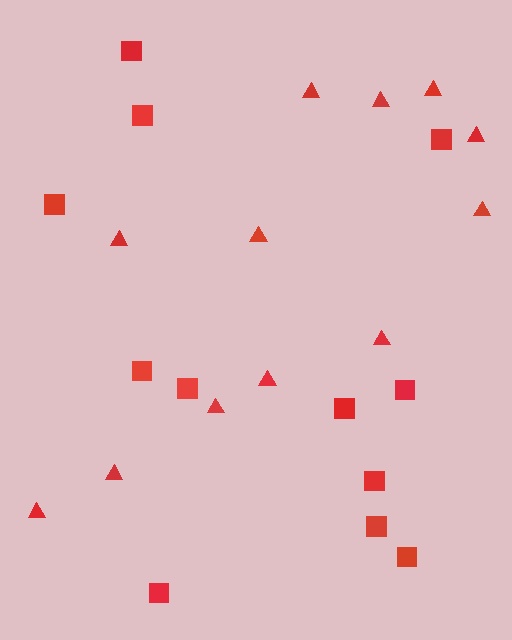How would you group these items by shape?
There are 2 groups: one group of triangles (12) and one group of squares (12).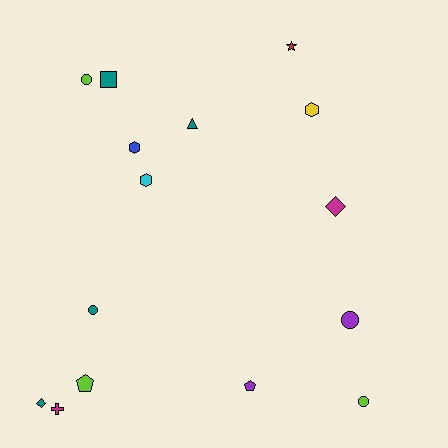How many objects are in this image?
There are 15 objects.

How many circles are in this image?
There are 4 circles.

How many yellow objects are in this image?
There is 1 yellow object.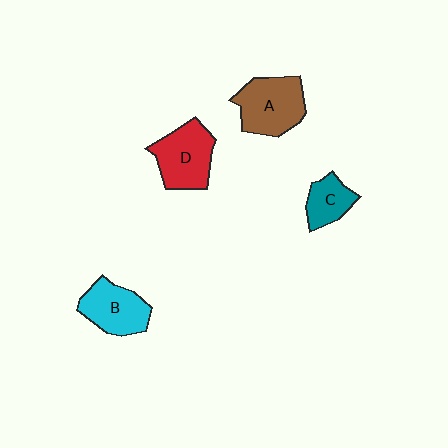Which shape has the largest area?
Shape A (brown).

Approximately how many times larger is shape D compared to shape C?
Approximately 1.7 times.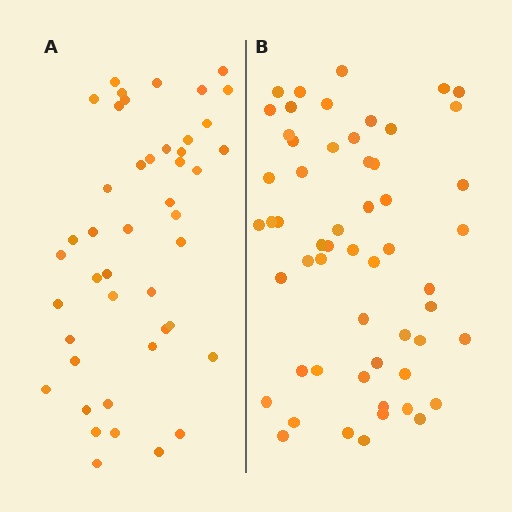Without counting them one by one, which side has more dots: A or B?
Region B (the right region) has more dots.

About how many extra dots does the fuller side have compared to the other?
Region B has roughly 12 or so more dots than region A.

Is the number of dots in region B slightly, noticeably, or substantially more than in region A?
Region B has only slightly more — the two regions are fairly close. The ratio is roughly 1.2 to 1.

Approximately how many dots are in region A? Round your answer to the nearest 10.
About 40 dots. (The exact count is 45, which rounds to 40.)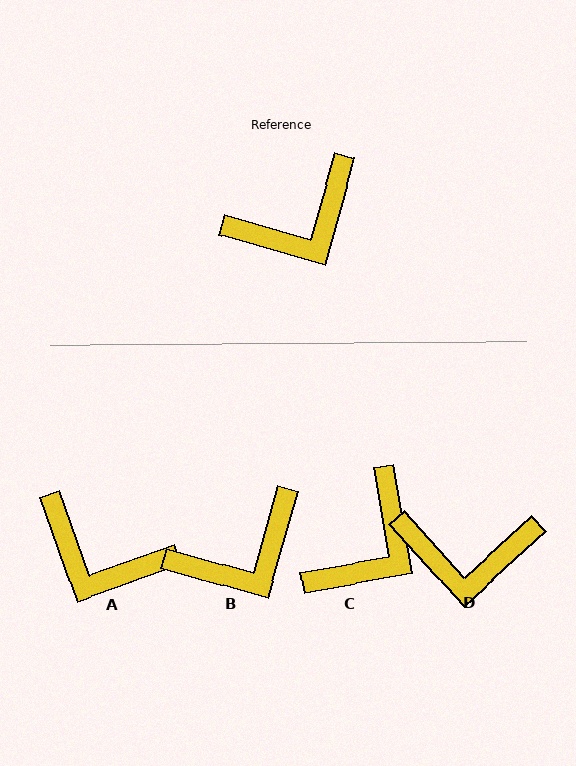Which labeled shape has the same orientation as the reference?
B.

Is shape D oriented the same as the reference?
No, it is off by about 32 degrees.